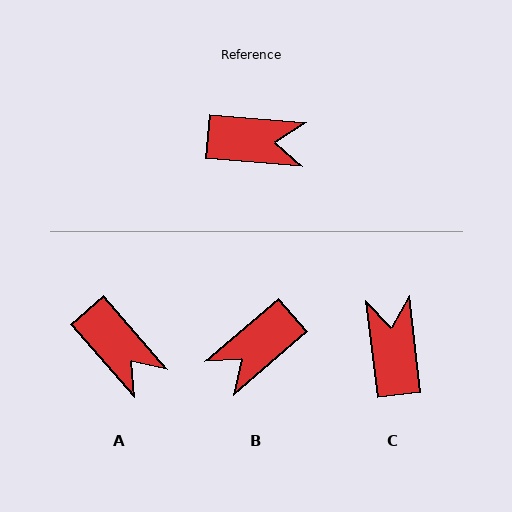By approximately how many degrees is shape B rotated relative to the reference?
Approximately 135 degrees clockwise.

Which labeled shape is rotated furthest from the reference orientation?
B, about 135 degrees away.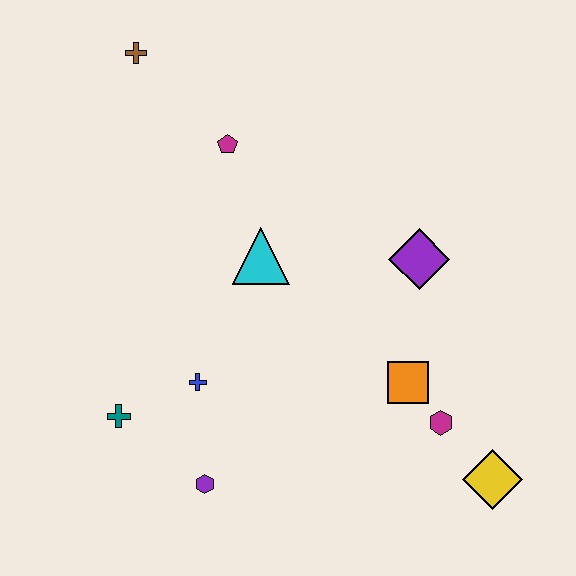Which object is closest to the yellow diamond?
The magenta hexagon is closest to the yellow diamond.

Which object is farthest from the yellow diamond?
The brown cross is farthest from the yellow diamond.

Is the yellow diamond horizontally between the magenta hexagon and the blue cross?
No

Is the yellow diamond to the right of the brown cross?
Yes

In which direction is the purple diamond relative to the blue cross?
The purple diamond is to the right of the blue cross.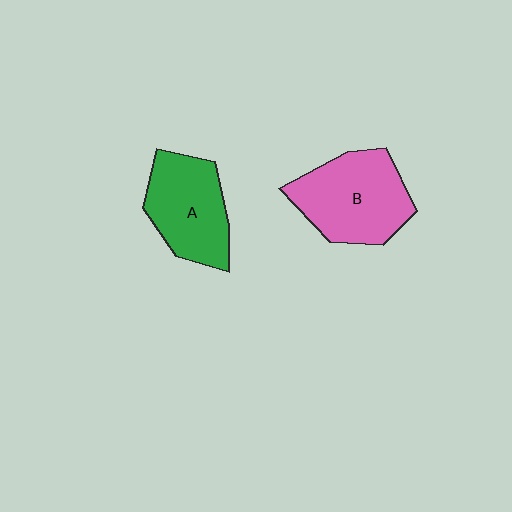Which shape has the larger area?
Shape B (pink).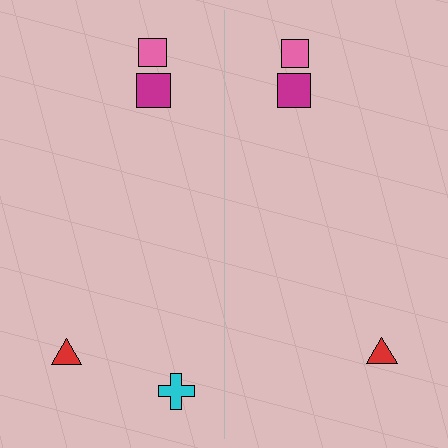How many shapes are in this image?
There are 7 shapes in this image.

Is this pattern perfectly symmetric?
No, the pattern is not perfectly symmetric. A cyan cross is missing from the right side.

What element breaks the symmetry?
A cyan cross is missing from the right side.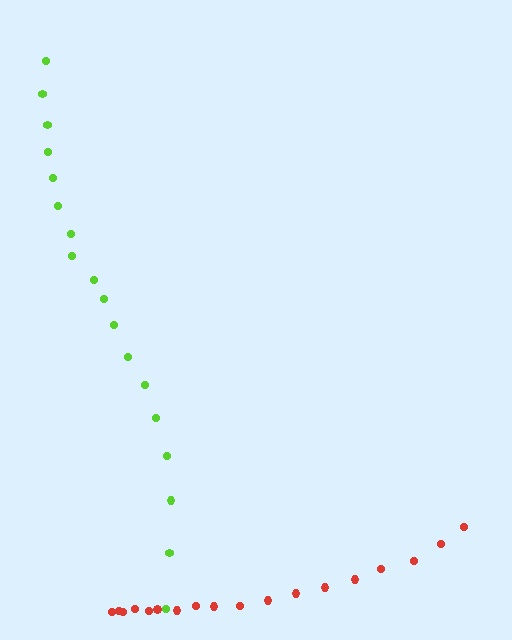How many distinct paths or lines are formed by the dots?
There are 2 distinct paths.